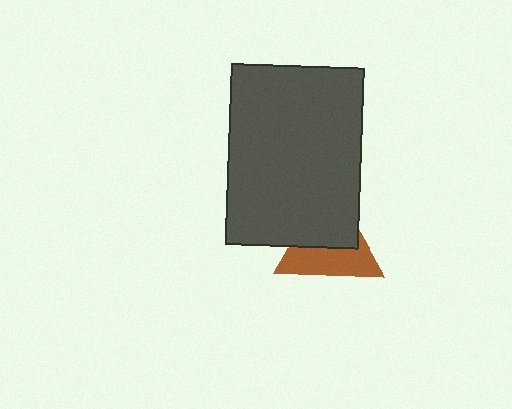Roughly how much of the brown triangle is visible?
About half of it is visible (roughly 51%).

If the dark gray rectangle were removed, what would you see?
You would see the complete brown triangle.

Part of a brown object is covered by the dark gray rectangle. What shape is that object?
It is a triangle.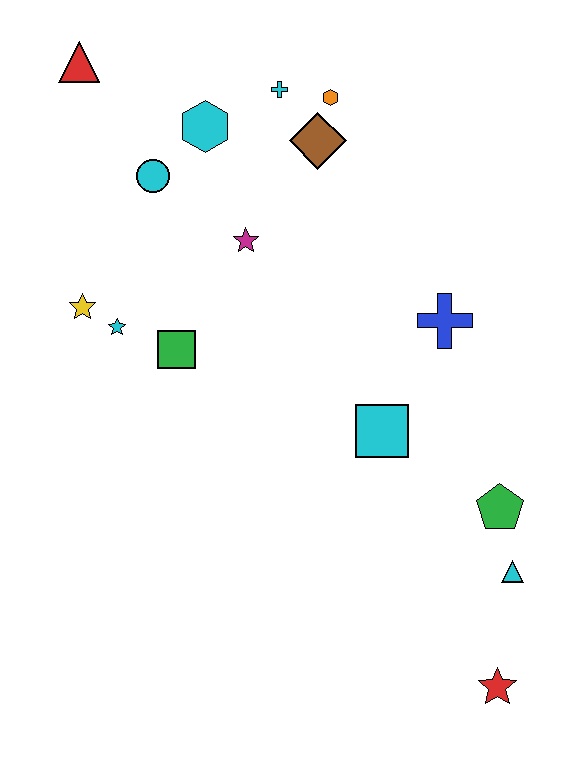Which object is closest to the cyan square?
The blue cross is closest to the cyan square.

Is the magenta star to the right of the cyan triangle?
No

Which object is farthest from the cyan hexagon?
The red star is farthest from the cyan hexagon.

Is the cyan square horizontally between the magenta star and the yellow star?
No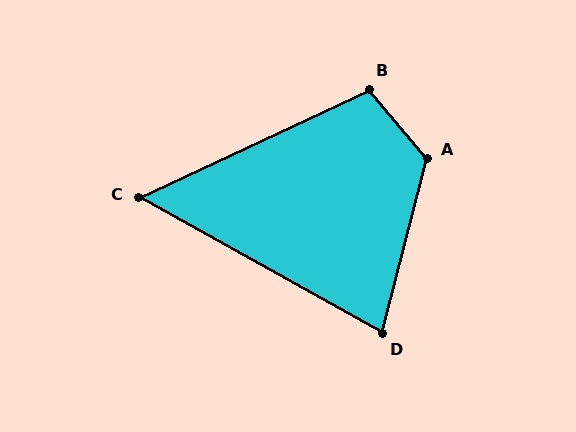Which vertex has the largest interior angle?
A, at approximately 126 degrees.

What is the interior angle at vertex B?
Approximately 105 degrees (obtuse).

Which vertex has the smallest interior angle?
C, at approximately 54 degrees.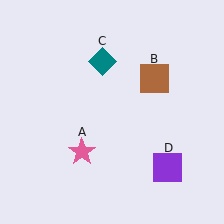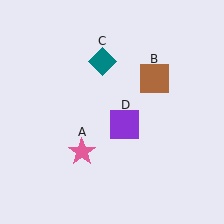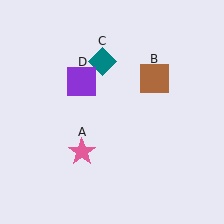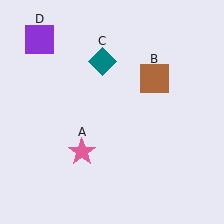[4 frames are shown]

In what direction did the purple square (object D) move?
The purple square (object D) moved up and to the left.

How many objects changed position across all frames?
1 object changed position: purple square (object D).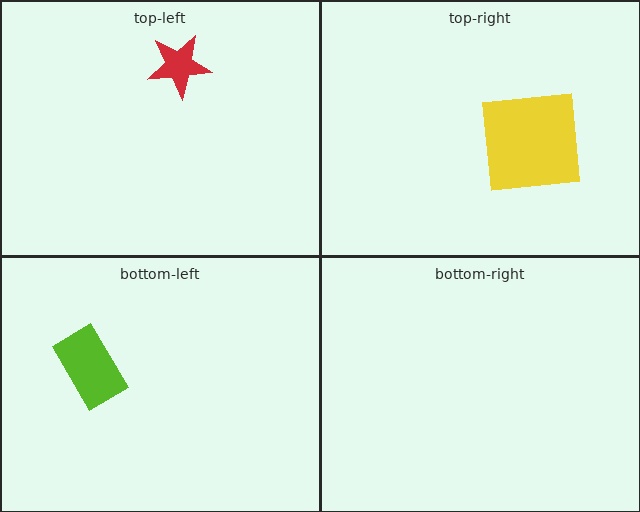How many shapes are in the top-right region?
1.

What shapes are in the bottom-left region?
The lime rectangle.